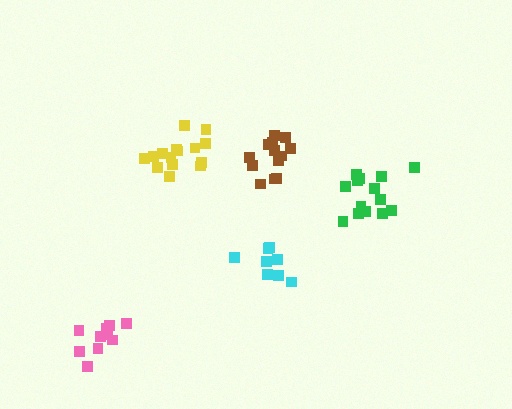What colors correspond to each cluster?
The clusters are colored: green, cyan, yellow, brown, pink.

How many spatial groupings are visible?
There are 5 spatial groupings.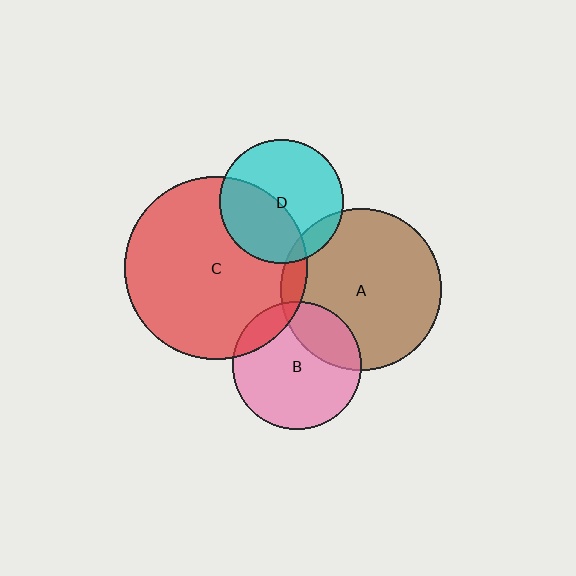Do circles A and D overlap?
Yes.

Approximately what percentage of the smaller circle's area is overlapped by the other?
Approximately 10%.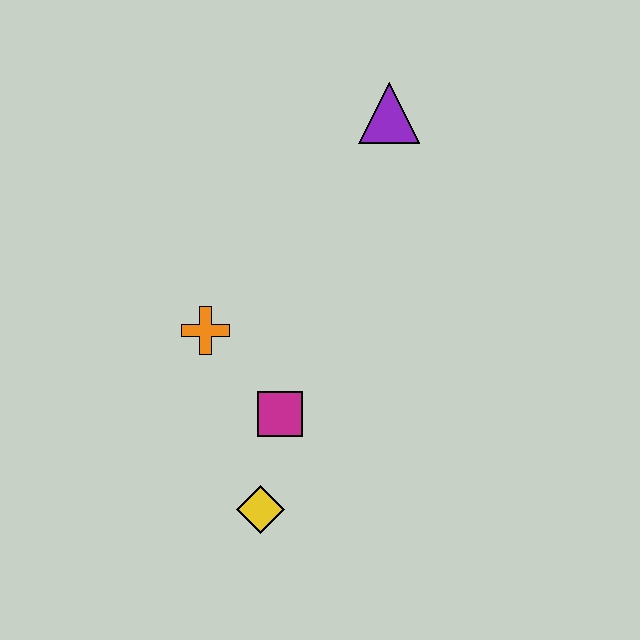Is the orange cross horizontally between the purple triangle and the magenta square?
No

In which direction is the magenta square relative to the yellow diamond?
The magenta square is above the yellow diamond.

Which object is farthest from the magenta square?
The purple triangle is farthest from the magenta square.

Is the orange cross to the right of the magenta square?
No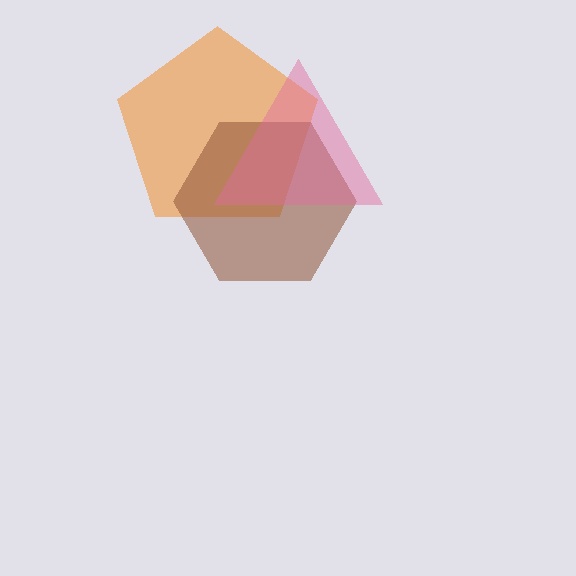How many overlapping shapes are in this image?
There are 3 overlapping shapes in the image.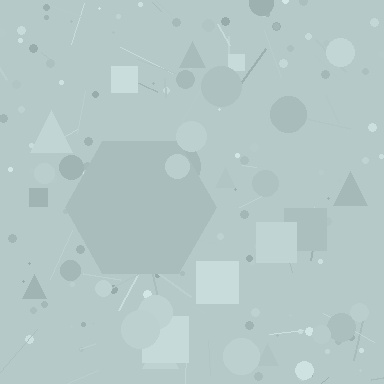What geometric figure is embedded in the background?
A hexagon is embedded in the background.